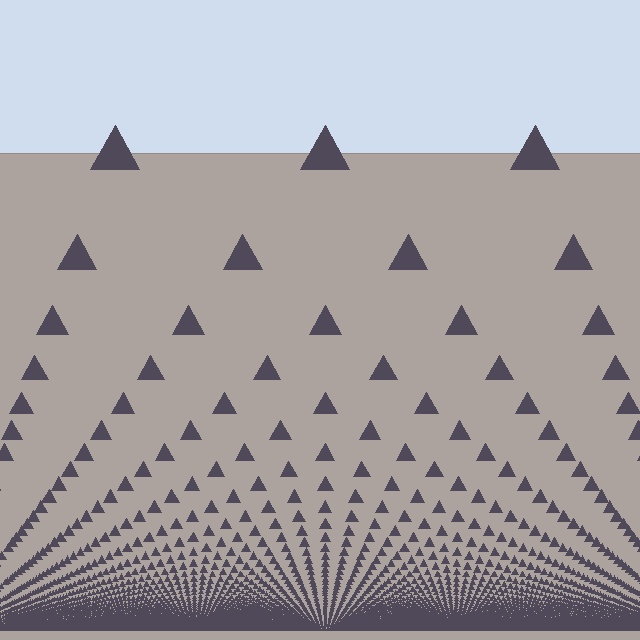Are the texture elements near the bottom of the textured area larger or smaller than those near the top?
Smaller. The gradient is inverted — elements near the bottom are smaller and denser.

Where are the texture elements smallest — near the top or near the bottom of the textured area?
Near the bottom.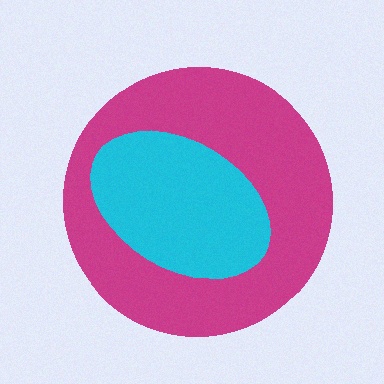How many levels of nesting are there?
2.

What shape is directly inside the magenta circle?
The cyan ellipse.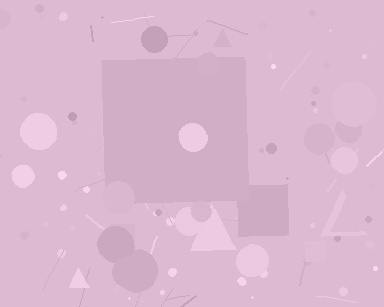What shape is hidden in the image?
A square is hidden in the image.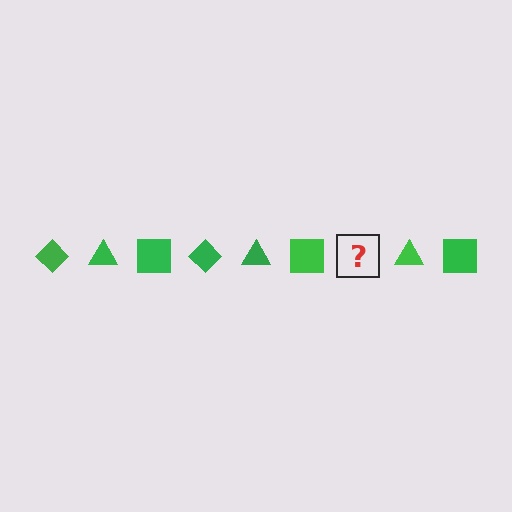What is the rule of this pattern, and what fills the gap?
The rule is that the pattern cycles through diamond, triangle, square shapes in green. The gap should be filled with a green diamond.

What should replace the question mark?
The question mark should be replaced with a green diamond.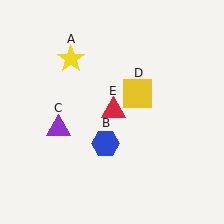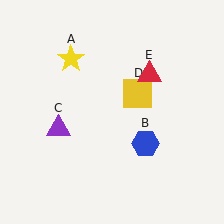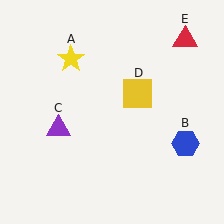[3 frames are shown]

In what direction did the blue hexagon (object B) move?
The blue hexagon (object B) moved right.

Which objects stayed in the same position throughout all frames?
Yellow star (object A) and purple triangle (object C) and yellow square (object D) remained stationary.